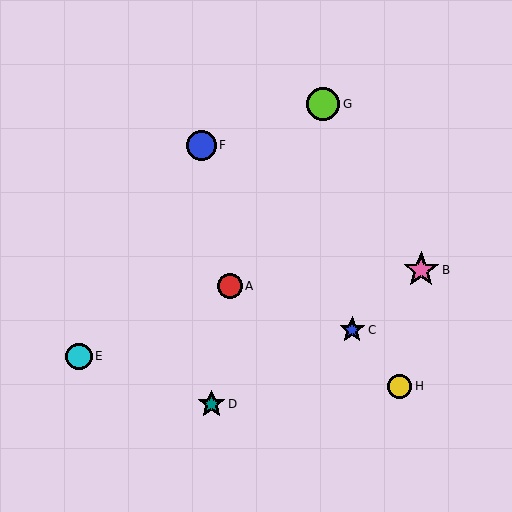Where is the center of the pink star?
The center of the pink star is at (421, 270).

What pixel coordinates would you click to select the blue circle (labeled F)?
Click at (201, 145) to select the blue circle F.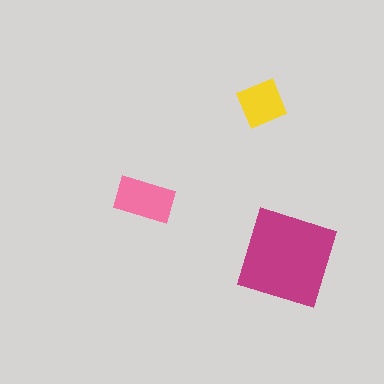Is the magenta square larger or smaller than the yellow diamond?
Larger.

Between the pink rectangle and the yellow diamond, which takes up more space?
The pink rectangle.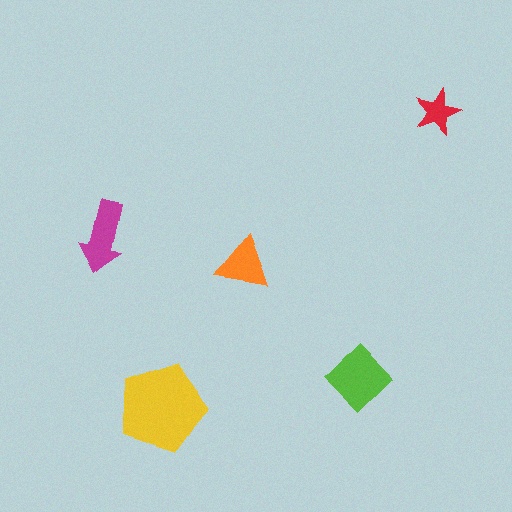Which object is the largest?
The yellow pentagon.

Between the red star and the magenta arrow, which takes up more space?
The magenta arrow.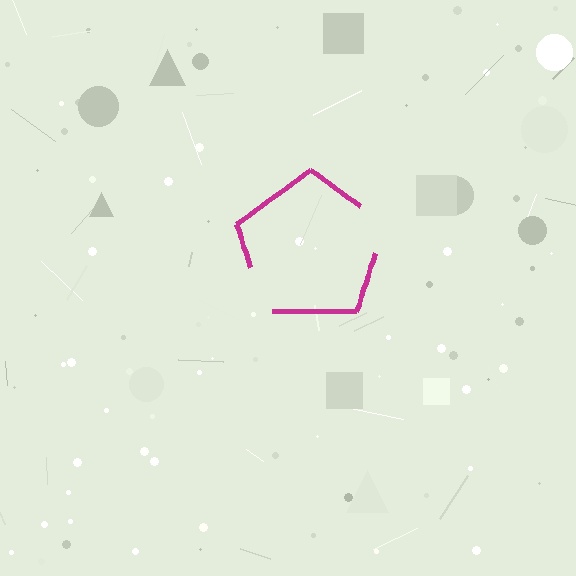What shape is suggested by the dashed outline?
The dashed outline suggests a pentagon.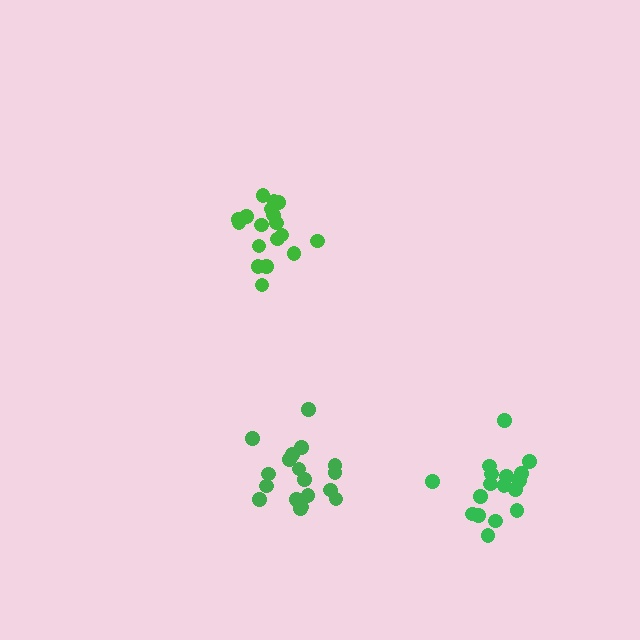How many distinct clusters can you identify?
There are 3 distinct clusters.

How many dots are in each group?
Group 1: 17 dots, Group 2: 18 dots, Group 3: 18 dots (53 total).